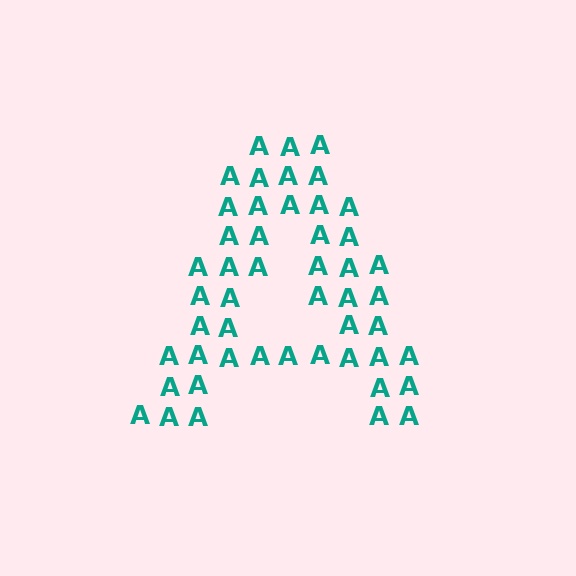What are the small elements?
The small elements are letter A's.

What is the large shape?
The large shape is the letter A.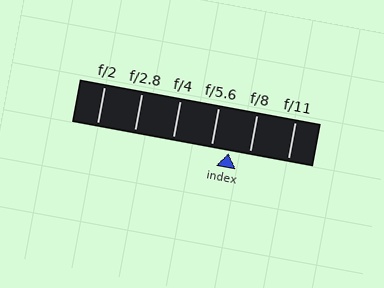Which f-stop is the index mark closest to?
The index mark is closest to f/5.6.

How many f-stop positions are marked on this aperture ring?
There are 6 f-stop positions marked.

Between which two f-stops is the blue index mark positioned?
The index mark is between f/5.6 and f/8.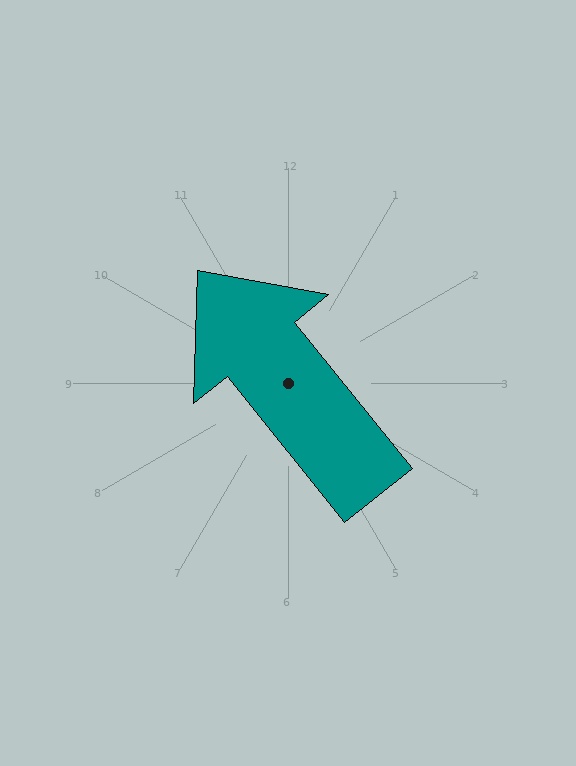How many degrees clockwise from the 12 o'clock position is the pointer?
Approximately 321 degrees.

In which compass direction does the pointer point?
Northwest.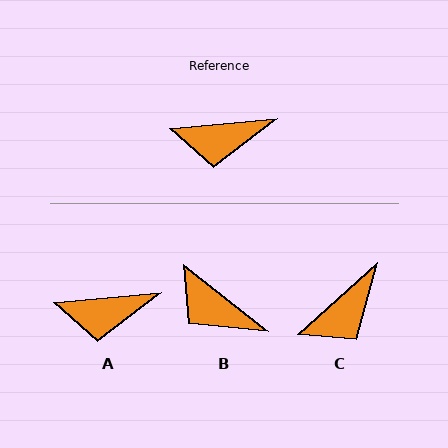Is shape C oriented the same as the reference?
No, it is off by about 37 degrees.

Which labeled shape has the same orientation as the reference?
A.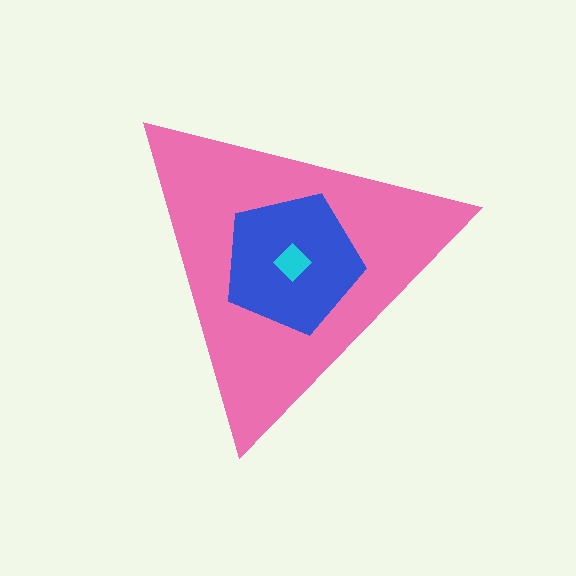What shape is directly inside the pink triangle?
The blue pentagon.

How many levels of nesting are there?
3.